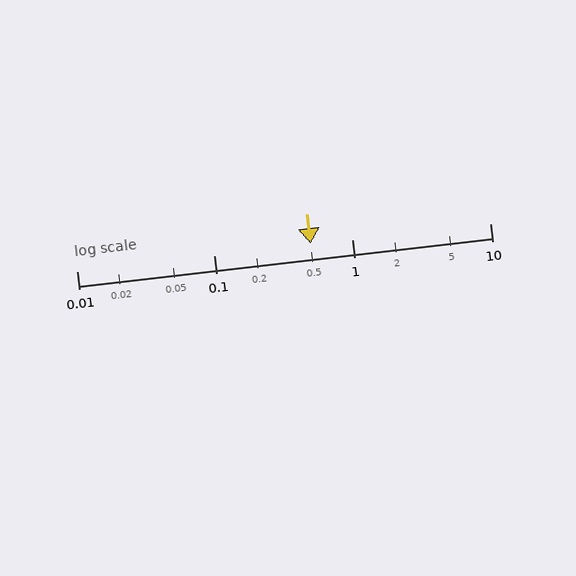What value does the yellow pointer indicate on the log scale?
The pointer indicates approximately 0.5.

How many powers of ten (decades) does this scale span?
The scale spans 3 decades, from 0.01 to 10.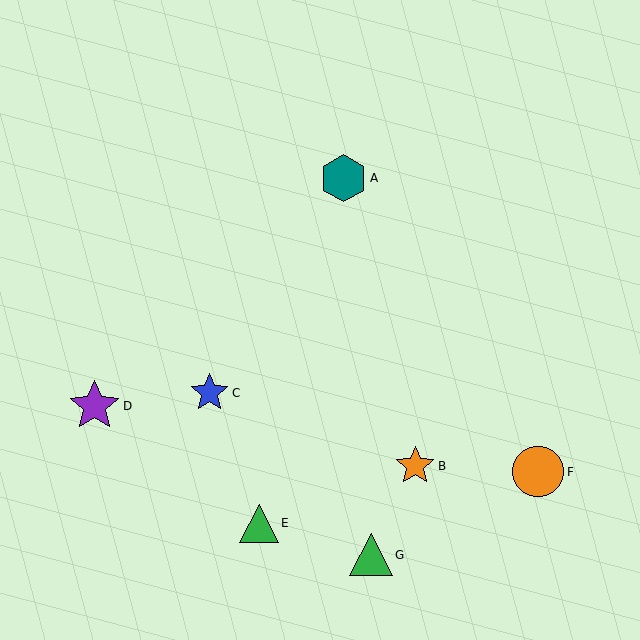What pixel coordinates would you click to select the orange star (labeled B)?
Click at (415, 466) to select the orange star B.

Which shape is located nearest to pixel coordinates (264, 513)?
The green triangle (labeled E) at (259, 523) is nearest to that location.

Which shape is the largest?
The purple star (labeled D) is the largest.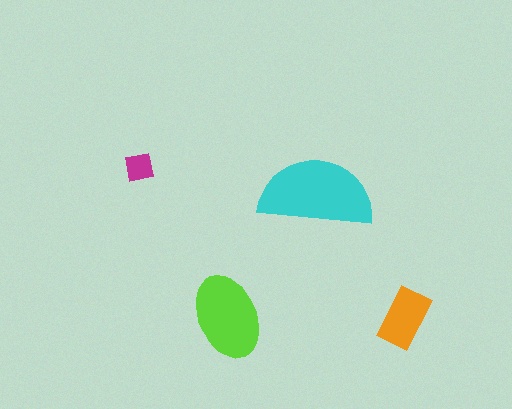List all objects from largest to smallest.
The cyan semicircle, the lime ellipse, the orange rectangle, the magenta square.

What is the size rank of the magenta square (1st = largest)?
4th.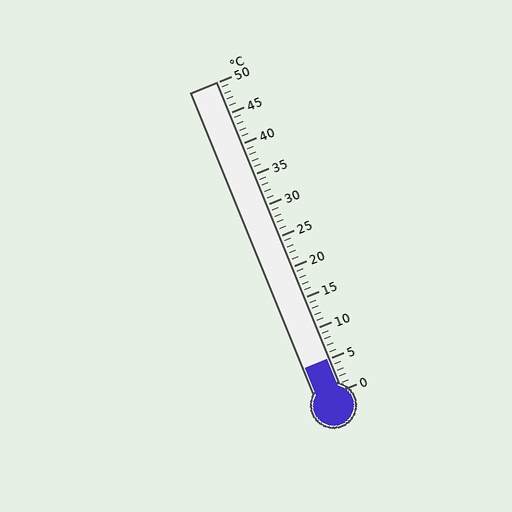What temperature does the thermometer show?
The thermometer shows approximately 5°C.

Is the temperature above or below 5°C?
The temperature is at 5°C.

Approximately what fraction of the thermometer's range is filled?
The thermometer is filled to approximately 10% of its range.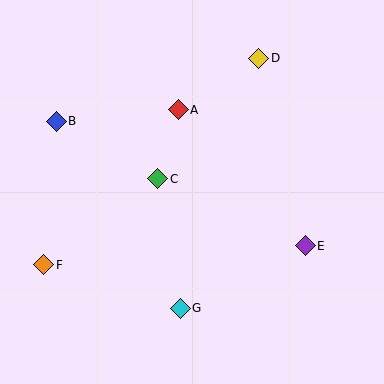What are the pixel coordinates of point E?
Point E is at (305, 246).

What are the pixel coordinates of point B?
Point B is at (56, 121).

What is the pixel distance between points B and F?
The distance between B and F is 144 pixels.